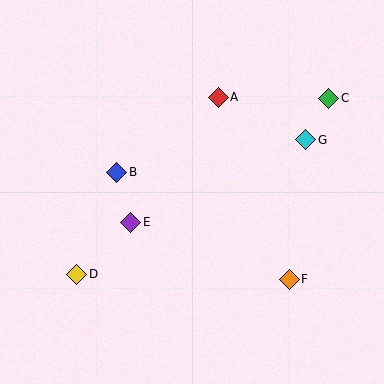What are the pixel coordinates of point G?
Point G is at (306, 140).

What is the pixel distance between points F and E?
The distance between F and E is 168 pixels.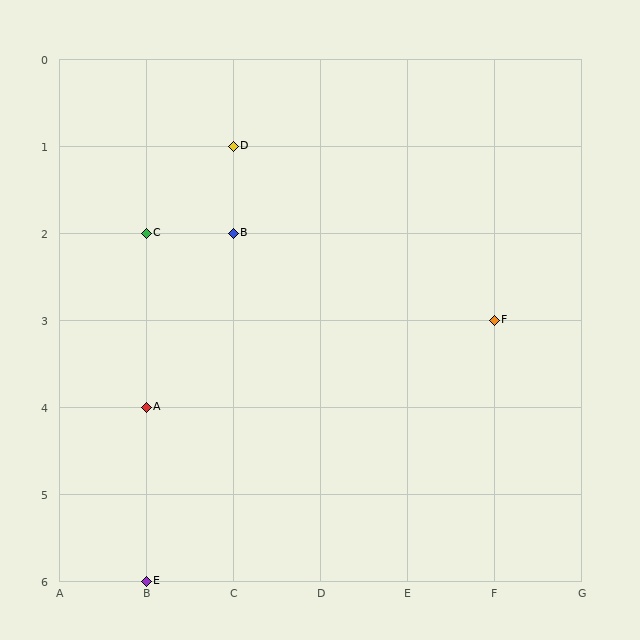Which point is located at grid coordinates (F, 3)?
Point F is at (F, 3).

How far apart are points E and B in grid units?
Points E and B are 1 column and 4 rows apart (about 4.1 grid units diagonally).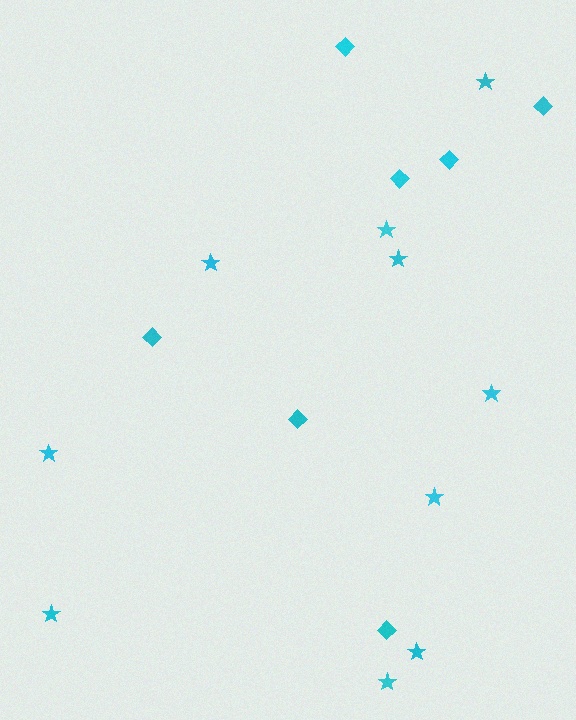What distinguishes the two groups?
There are 2 groups: one group of stars (10) and one group of diamonds (7).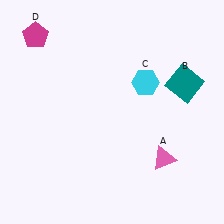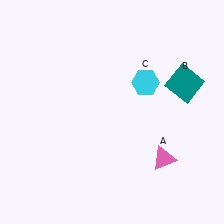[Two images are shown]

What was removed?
The magenta pentagon (D) was removed in Image 2.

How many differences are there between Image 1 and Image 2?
There is 1 difference between the two images.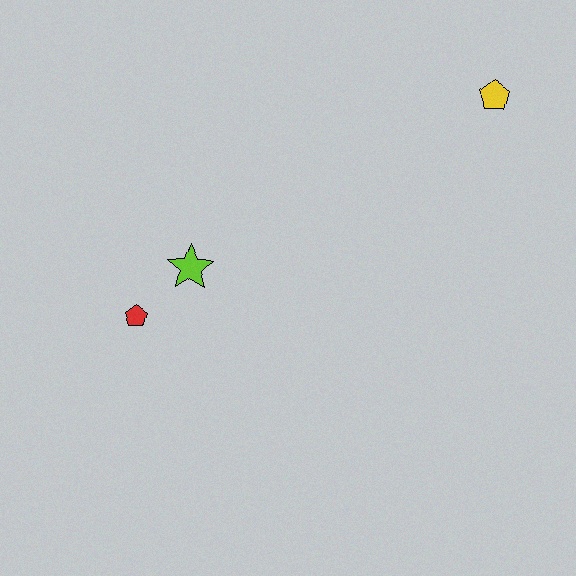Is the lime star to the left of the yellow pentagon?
Yes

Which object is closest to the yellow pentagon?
The lime star is closest to the yellow pentagon.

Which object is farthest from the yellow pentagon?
The red pentagon is farthest from the yellow pentagon.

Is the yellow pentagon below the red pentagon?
No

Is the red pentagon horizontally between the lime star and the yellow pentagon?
No